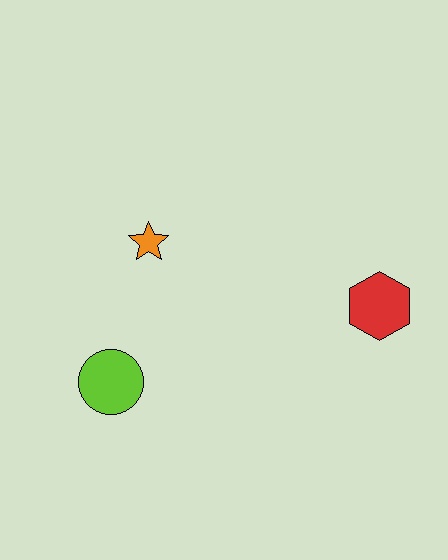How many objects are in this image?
There are 3 objects.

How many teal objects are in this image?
There are no teal objects.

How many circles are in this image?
There is 1 circle.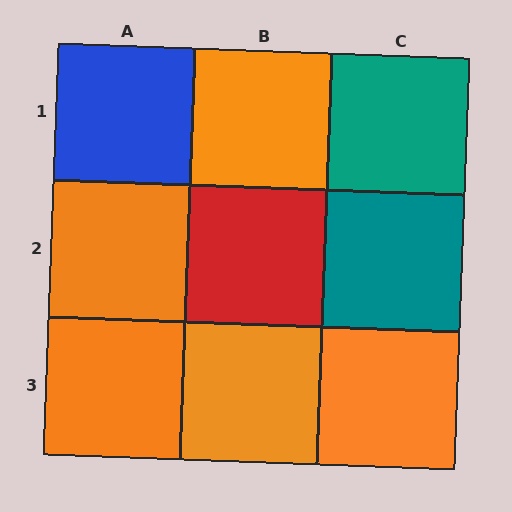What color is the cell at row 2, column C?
Teal.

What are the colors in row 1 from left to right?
Blue, orange, teal.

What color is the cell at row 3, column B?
Orange.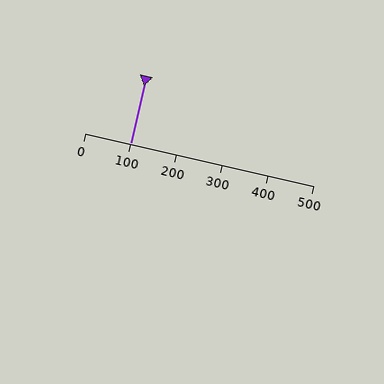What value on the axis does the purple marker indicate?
The marker indicates approximately 100.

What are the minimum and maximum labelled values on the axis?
The axis runs from 0 to 500.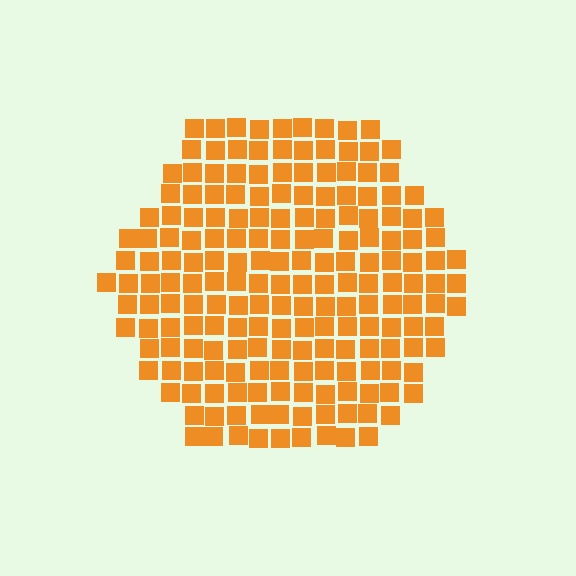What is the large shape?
The large shape is a hexagon.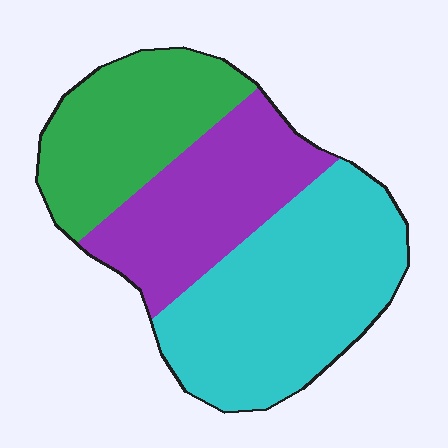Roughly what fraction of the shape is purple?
Purple takes up about one quarter (1/4) of the shape.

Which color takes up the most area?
Cyan, at roughly 45%.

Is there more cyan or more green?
Cyan.